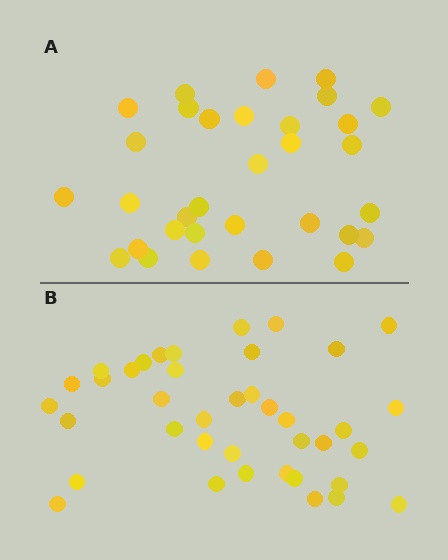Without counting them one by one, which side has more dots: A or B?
Region B (the bottom region) has more dots.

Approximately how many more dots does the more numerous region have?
Region B has roughly 8 or so more dots than region A.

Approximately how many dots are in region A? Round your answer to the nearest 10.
About 30 dots. (The exact count is 32, which rounds to 30.)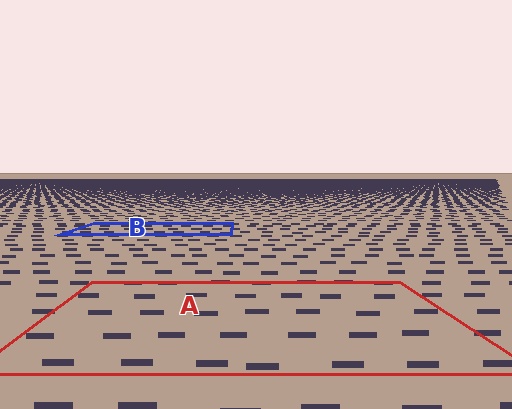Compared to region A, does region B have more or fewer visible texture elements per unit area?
Region B has more texture elements per unit area — they are packed more densely because it is farther away.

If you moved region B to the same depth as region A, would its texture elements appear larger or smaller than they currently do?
They would appear larger. At a closer depth, the same texture elements are projected at a bigger on-screen size.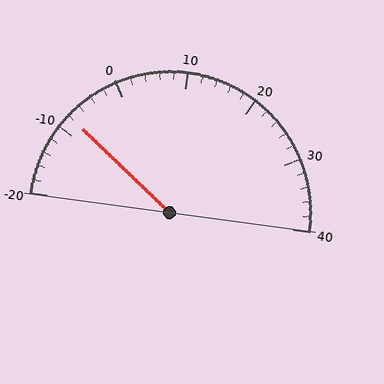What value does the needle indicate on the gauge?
The needle indicates approximately -8.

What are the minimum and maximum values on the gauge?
The gauge ranges from -20 to 40.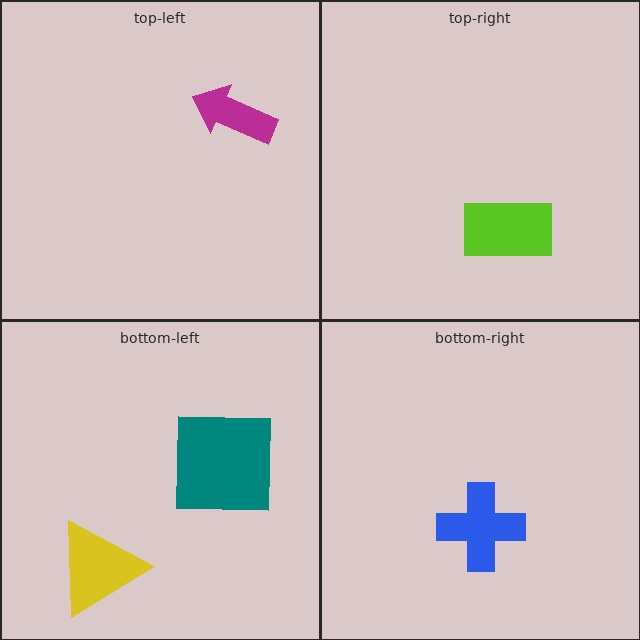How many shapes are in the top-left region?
1.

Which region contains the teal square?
The bottom-left region.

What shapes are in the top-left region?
The magenta arrow.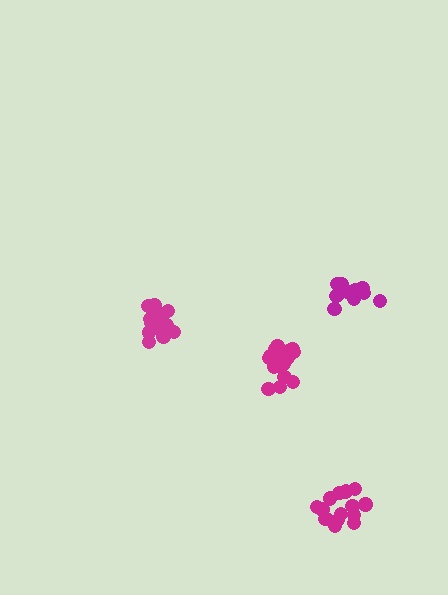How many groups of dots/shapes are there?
There are 4 groups.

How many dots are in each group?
Group 1: 16 dots, Group 2: 19 dots, Group 3: 13 dots, Group 4: 15 dots (63 total).